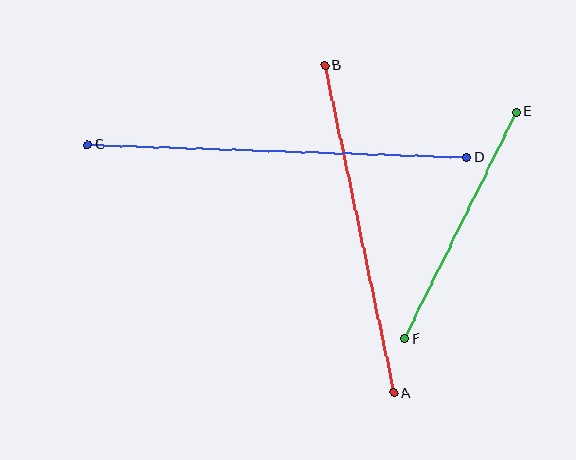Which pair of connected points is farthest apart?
Points C and D are farthest apart.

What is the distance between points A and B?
The distance is approximately 335 pixels.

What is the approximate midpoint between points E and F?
The midpoint is at approximately (461, 225) pixels.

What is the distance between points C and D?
The distance is approximately 380 pixels.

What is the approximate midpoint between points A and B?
The midpoint is at approximately (359, 229) pixels.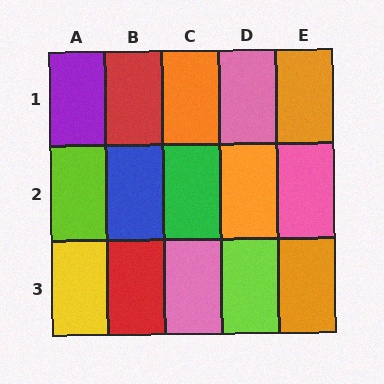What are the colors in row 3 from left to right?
Yellow, red, pink, lime, orange.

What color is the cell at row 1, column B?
Red.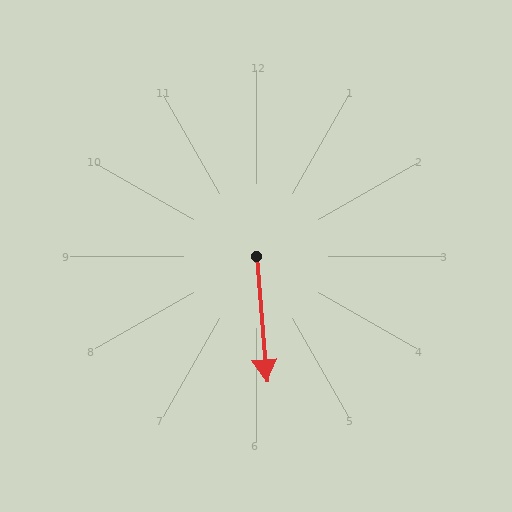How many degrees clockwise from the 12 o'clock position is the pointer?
Approximately 175 degrees.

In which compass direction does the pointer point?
South.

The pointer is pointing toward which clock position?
Roughly 6 o'clock.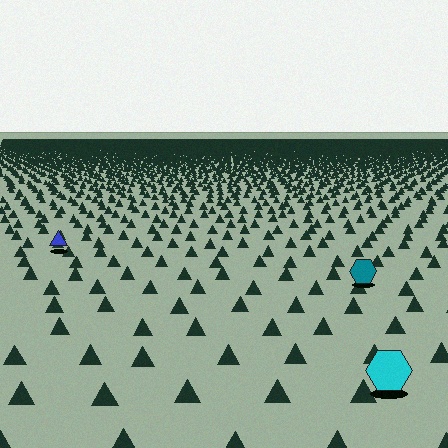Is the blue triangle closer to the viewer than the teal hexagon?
No. The teal hexagon is closer — you can tell from the texture gradient: the ground texture is coarser near it.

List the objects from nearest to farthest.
From nearest to farthest: the cyan hexagon, the teal hexagon, the blue triangle.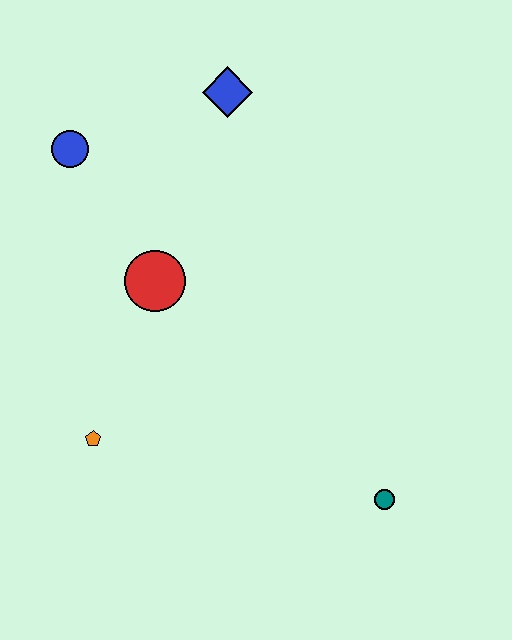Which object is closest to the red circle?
The blue circle is closest to the red circle.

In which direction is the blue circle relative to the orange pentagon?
The blue circle is above the orange pentagon.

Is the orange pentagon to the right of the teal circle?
No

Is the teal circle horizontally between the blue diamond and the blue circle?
No